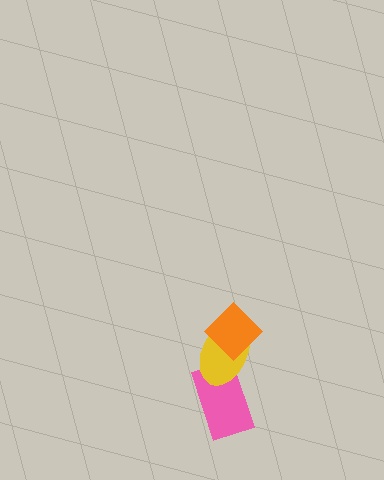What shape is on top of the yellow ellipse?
The orange diamond is on top of the yellow ellipse.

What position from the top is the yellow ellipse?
The yellow ellipse is 2nd from the top.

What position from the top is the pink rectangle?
The pink rectangle is 3rd from the top.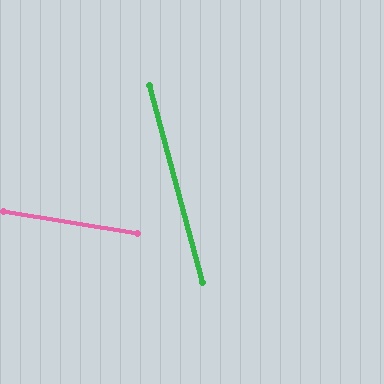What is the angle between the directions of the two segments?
Approximately 65 degrees.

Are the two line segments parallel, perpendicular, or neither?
Neither parallel nor perpendicular — they differ by about 65°.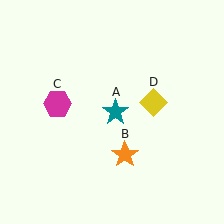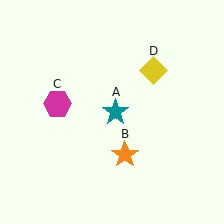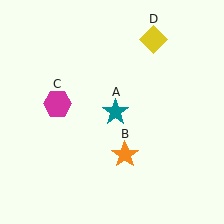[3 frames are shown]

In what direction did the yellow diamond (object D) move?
The yellow diamond (object D) moved up.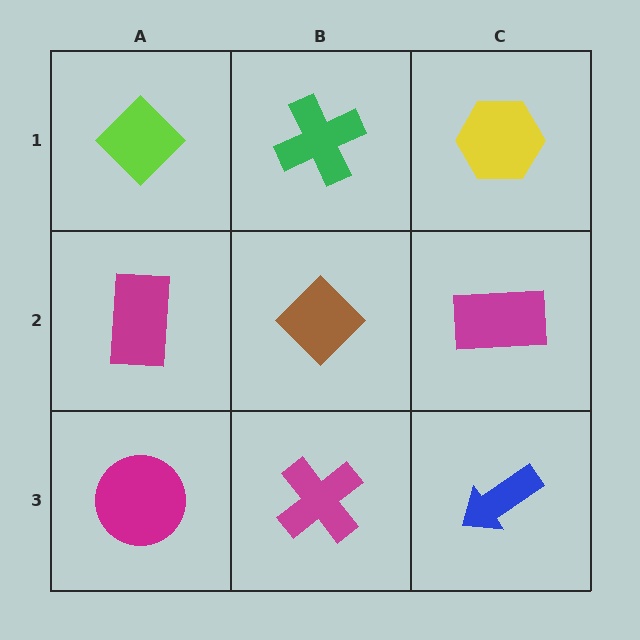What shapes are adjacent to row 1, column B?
A brown diamond (row 2, column B), a lime diamond (row 1, column A), a yellow hexagon (row 1, column C).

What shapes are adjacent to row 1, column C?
A magenta rectangle (row 2, column C), a green cross (row 1, column B).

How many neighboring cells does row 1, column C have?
2.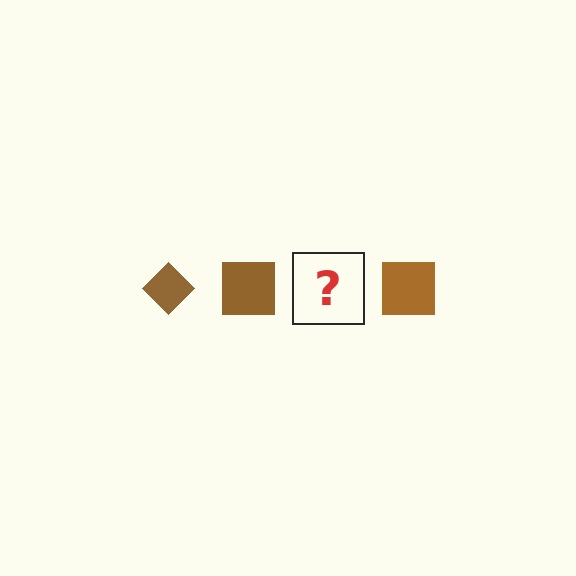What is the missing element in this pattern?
The missing element is a brown diamond.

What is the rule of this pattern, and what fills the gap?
The rule is that the pattern cycles through diamond, square shapes in brown. The gap should be filled with a brown diamond.